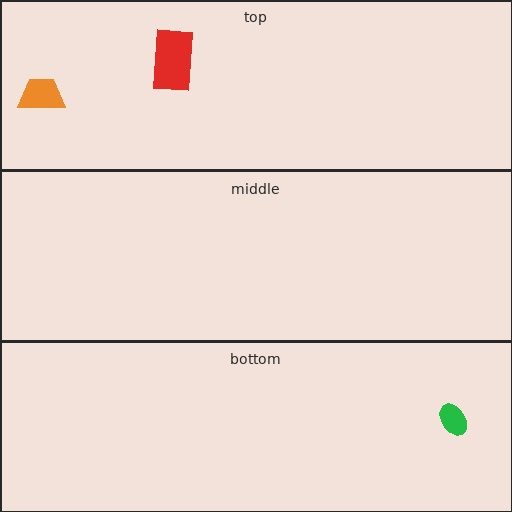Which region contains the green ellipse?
The bottom region.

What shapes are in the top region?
The orange trapezoid, the red rectangle.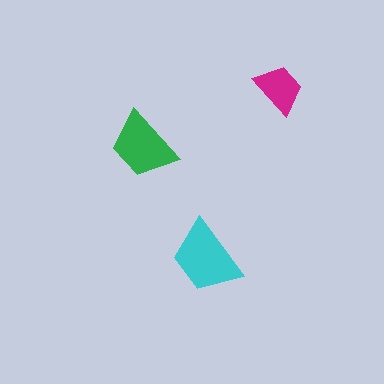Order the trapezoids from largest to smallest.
the cyan one, the green one, the magenta one.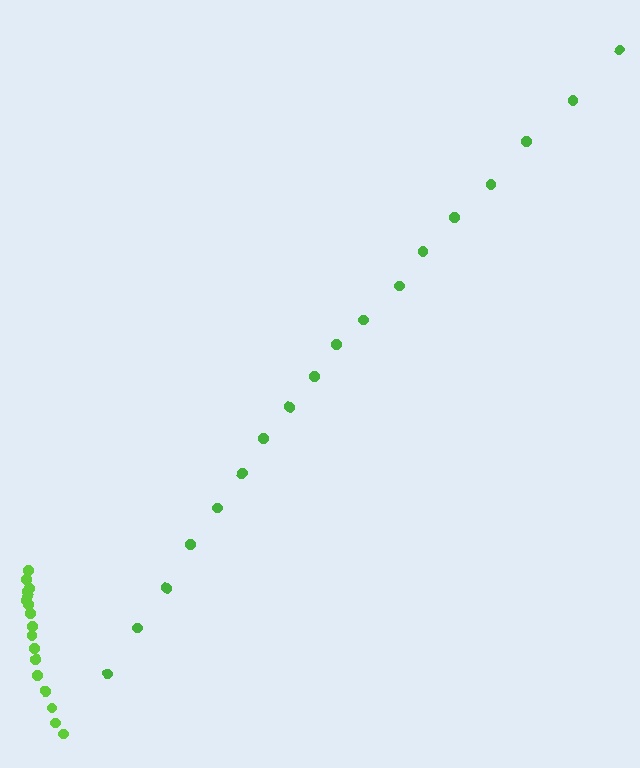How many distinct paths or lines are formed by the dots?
There are 2 distinct paths.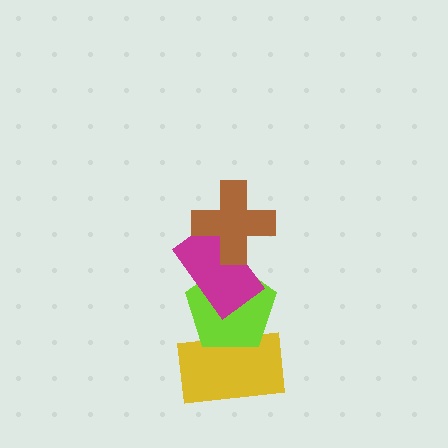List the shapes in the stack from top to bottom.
From top to bottom: the brown cross, the magenta rectangle, the lime pentagon, the yellow rectangle.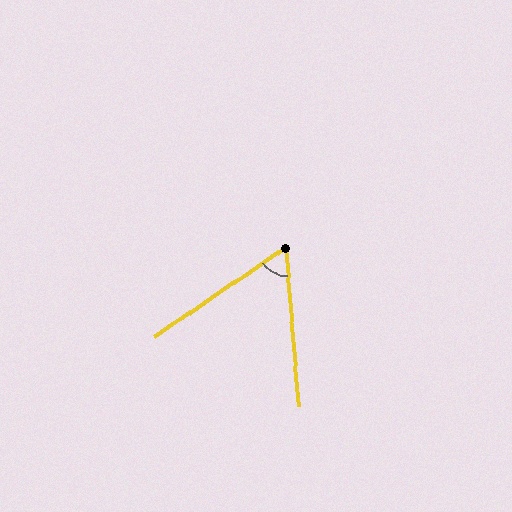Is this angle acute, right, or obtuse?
It is acute.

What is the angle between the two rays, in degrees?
Approximately 60 degrees.